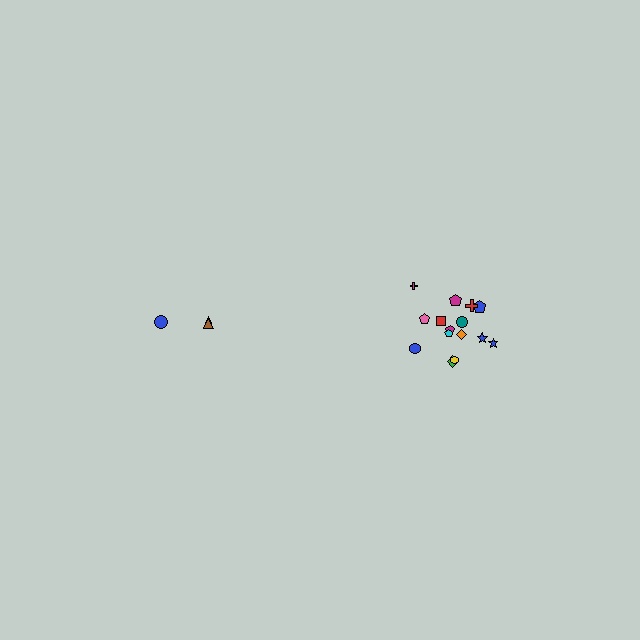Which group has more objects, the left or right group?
The right group.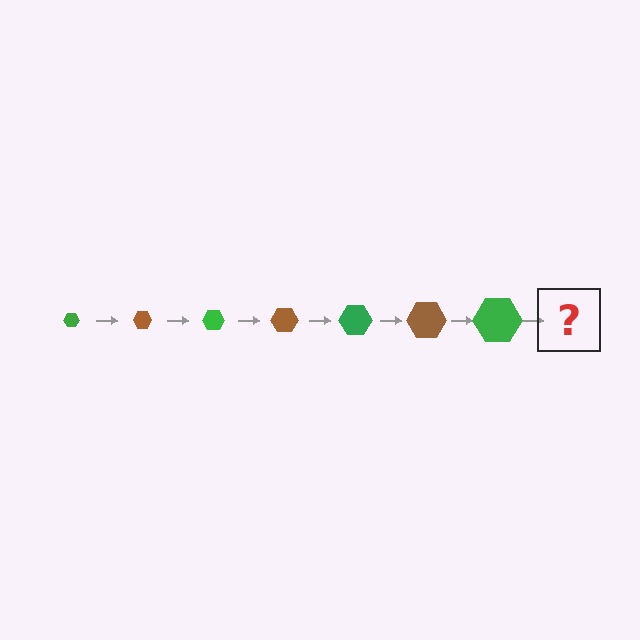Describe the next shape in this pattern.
It should be a brown hexagon, larger than the previous one.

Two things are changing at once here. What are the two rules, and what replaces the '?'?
The two rules are that the hexagon grows larger each step and the color cycles through green and brown. The '?' should be a brown hexagon, larger than the previous one.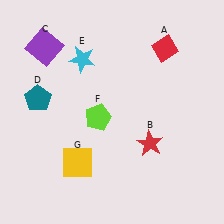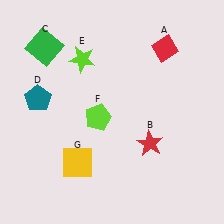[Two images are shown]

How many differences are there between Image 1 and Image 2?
There are 2 differences between the two images.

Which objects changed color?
C changed from purple to green. E changed from cyan to lime.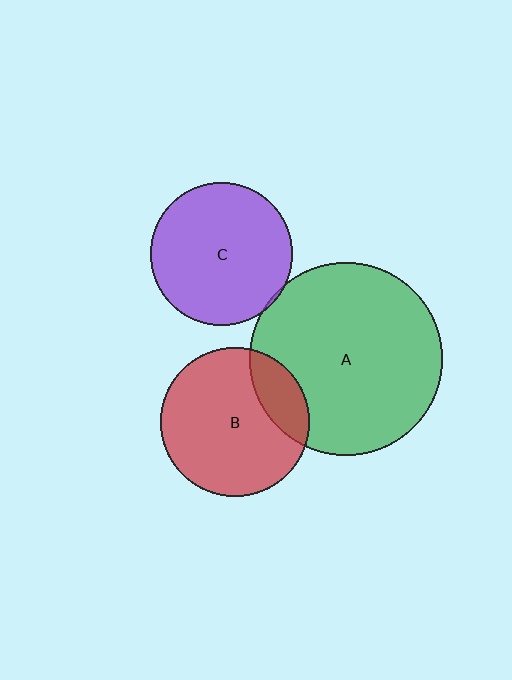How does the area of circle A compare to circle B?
Approximately 1.7 times.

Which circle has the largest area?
Circle A (green).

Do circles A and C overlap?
Yes.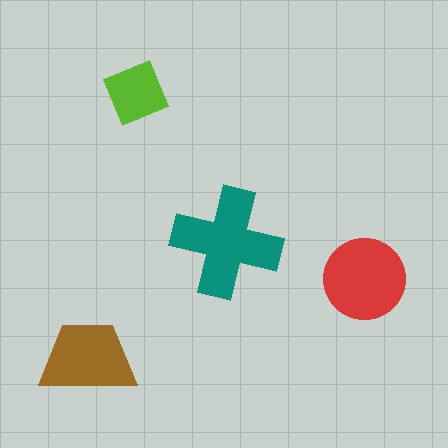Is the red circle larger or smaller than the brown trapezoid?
Larger.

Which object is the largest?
The teal cross.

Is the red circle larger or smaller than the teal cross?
Smaller.